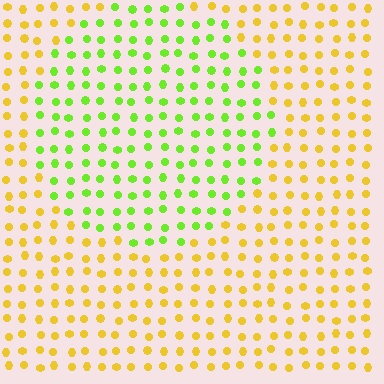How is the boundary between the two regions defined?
The boundary is defined purely by a slight shift in hue (about 51 degrees). Spacing, size, and orientation are identical on both sides.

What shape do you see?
I see a circle.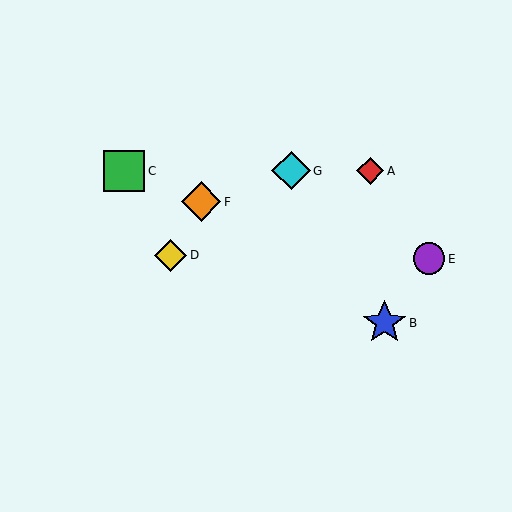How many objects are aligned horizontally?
3 objects (A, C, G) are aligned horizontally.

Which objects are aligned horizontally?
Objects A, C, G are aligned horizontally.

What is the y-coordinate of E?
Object E is at y≈259.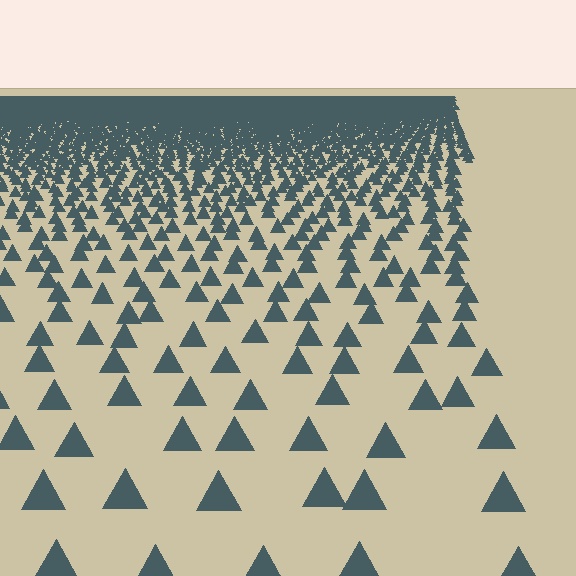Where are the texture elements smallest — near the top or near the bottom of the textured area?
Near the top.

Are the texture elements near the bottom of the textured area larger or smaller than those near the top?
Larger. Near the bottom, elements are closer to the viewer and appear at a bigger on-screen size.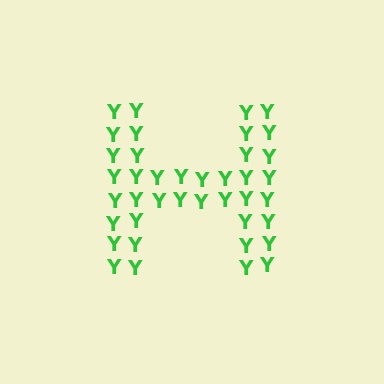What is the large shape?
The large shape is the letter H.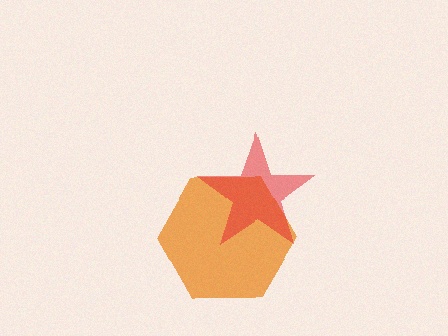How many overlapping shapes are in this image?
There are 2 overlapping shapes in the image.